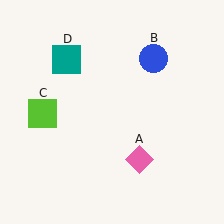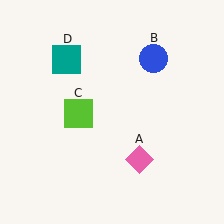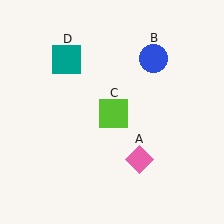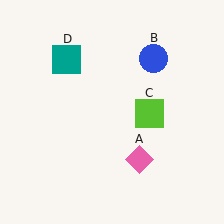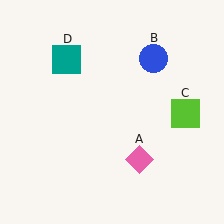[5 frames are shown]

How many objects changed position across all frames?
1 object changed position: lime square (object C).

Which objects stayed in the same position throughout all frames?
Pink diamond (object A) and blue circle (object B) and teal square (object D) remained stationary.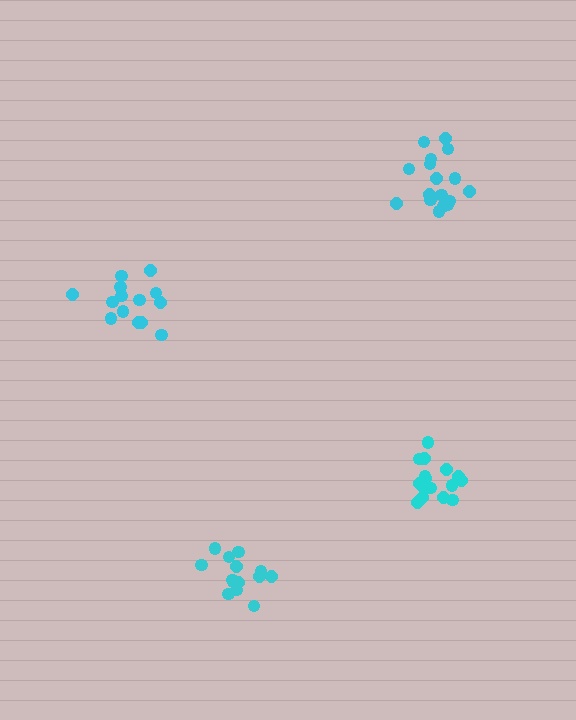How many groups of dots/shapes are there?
There are 4 groups.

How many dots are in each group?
Group 1: 14 dots, Group 2: 18 dots, Group 3: 14 dots, Group 4: 17 dots (63 total).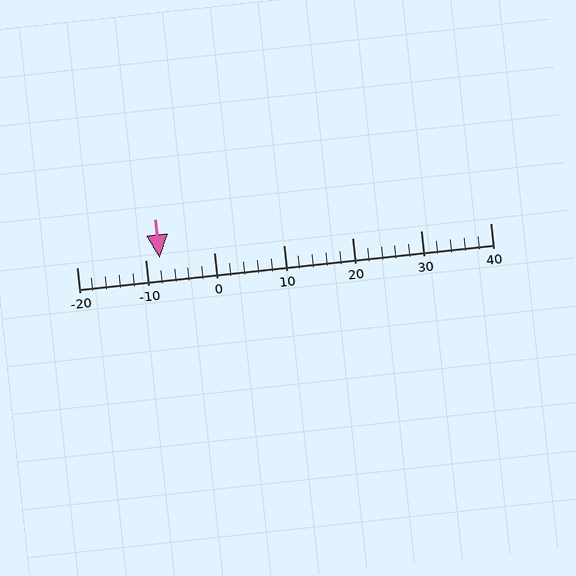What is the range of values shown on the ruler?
The ruler shows values from -20 to 40.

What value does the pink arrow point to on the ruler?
The pink arrow points to approximately -8.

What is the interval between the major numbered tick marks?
The major tick marks are spaced 10 units apart.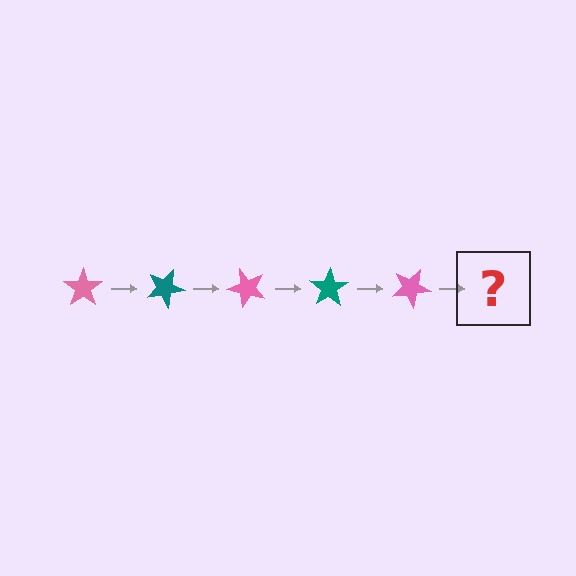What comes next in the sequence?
The next element should be a teal star, rotated 125 degrees from the start.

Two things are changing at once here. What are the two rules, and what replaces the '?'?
The two rules are that it rotates 25 degrees each step and the color cycles through pink and teal. The '?' should be a teal star, rotated 125 degrees from the start.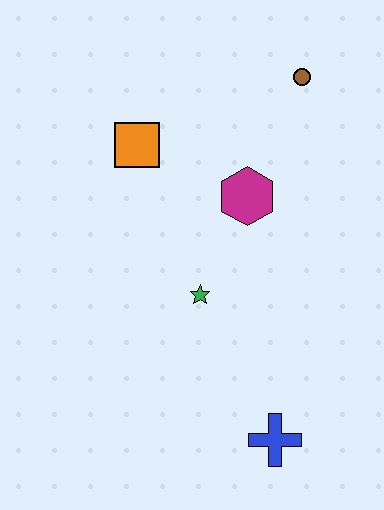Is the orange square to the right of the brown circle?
No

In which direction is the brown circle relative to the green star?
The brown circle is above the green star.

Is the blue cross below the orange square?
Yes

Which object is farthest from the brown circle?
The blue cross is farthest from the brown circle.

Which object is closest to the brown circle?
The magenta hexagon is closest to the brown circle.